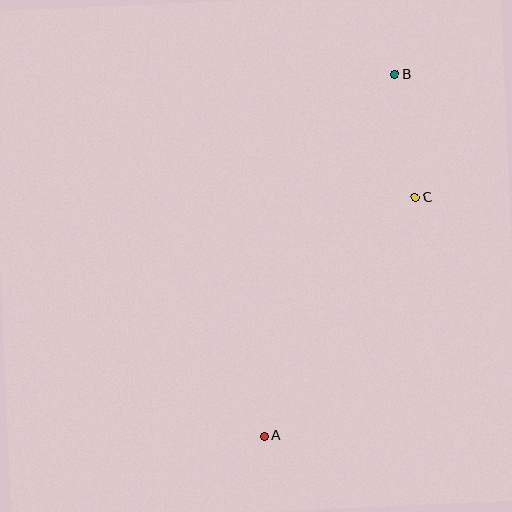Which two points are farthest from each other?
Points A and B are farthest from each other.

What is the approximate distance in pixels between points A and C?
The distance between A and C is approximately 282 pixels.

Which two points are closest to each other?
Points B and C are closest to each other.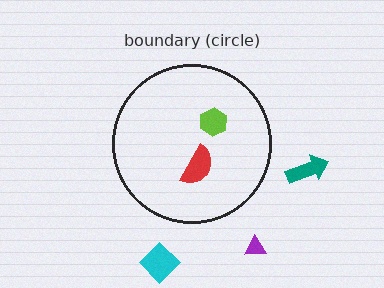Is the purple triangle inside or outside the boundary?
Outside.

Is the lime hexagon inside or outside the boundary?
Inside.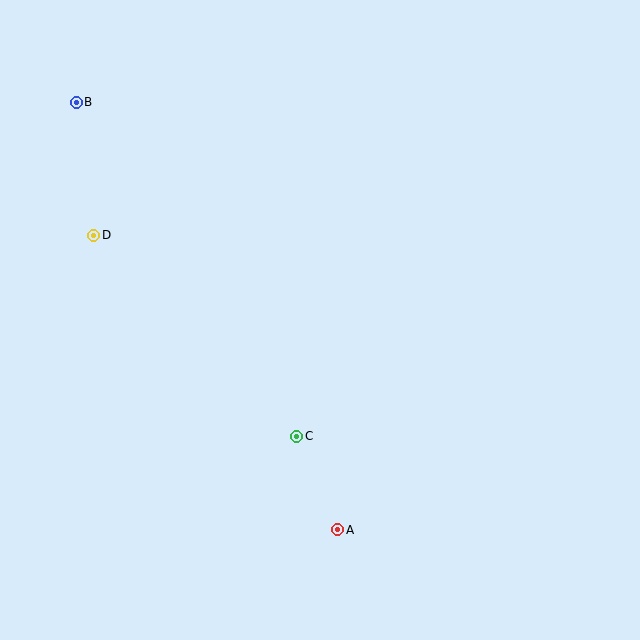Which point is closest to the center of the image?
Point C at (297, 436) is closest to the center.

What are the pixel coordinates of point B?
Point B is at (76, 102).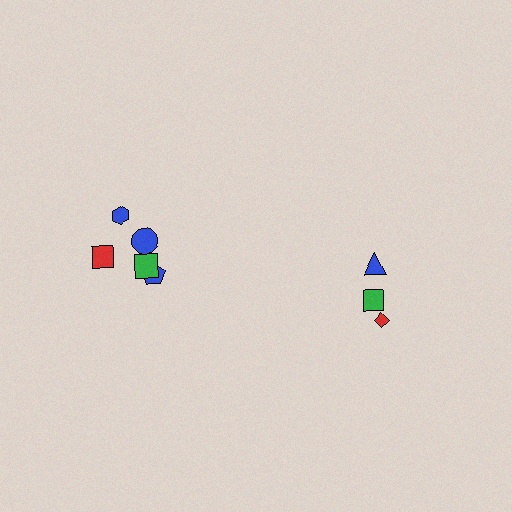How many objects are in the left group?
There are 5 objects.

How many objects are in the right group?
There are 3 objects.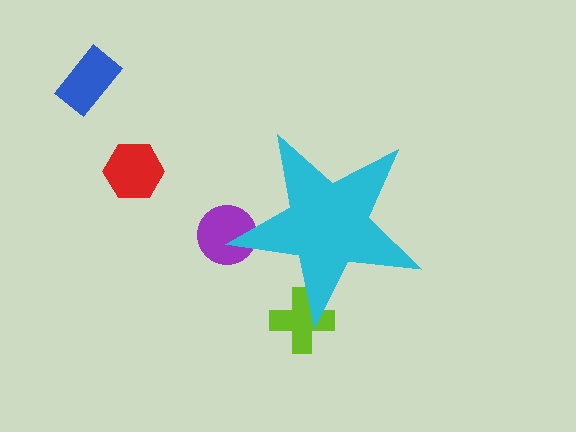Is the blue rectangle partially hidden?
No, the blue rectangle is fully visible.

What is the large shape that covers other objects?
A cyan star.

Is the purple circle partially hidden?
Yes, the purple circle is partially hidden behind the cyan star.